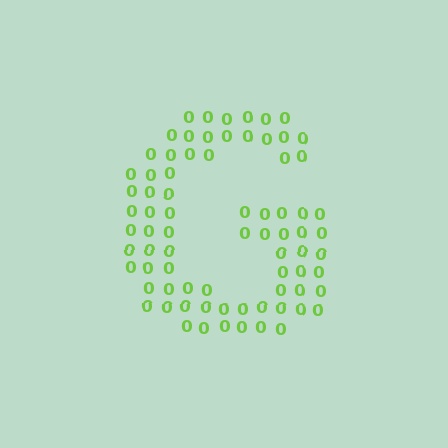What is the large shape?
The large shape is the letter G.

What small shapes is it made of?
It is made of small digit 0's.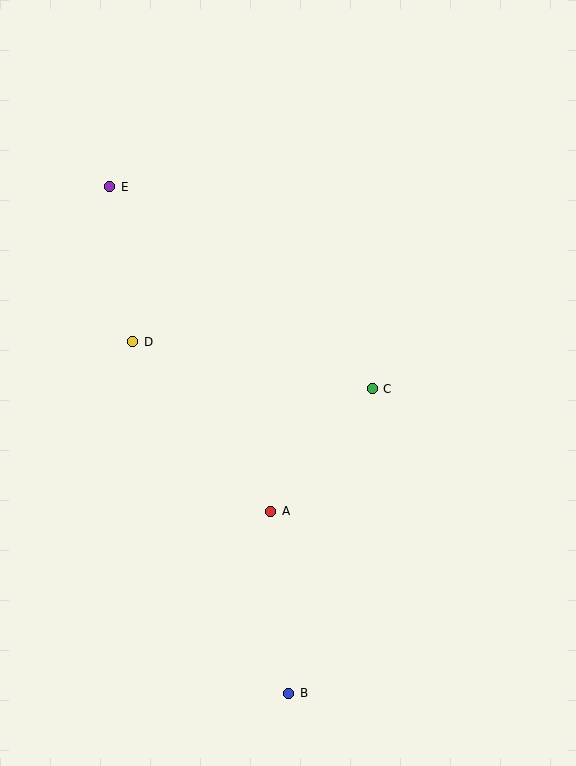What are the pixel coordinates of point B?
Point B is at (289, 693).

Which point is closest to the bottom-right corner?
Point B is closest to the bottom-right corner.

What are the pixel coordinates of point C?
Point C is at (372, 389).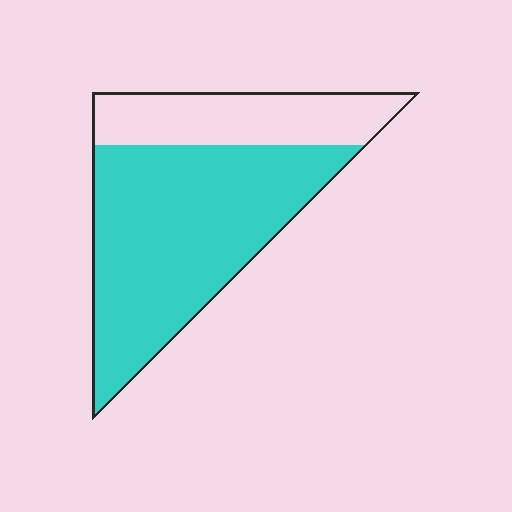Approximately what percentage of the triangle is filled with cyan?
Approximately 70%.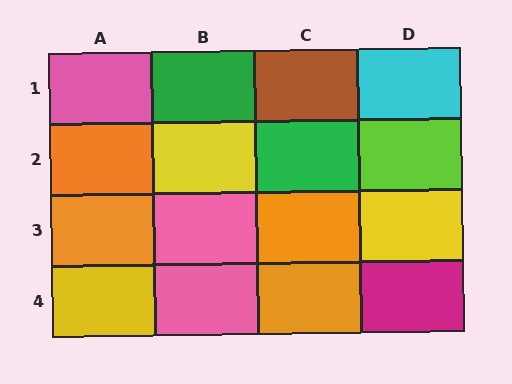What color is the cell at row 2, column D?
Lime.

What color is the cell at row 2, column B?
Yellow.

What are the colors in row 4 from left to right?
Yellow, pink, orange, magenta.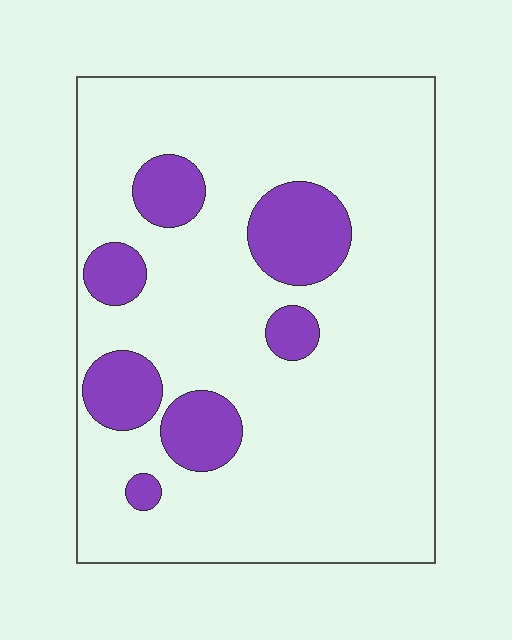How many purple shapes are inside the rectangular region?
7.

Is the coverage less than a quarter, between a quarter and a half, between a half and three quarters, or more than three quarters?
Less than a quarter.